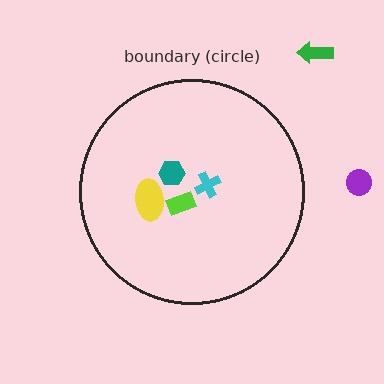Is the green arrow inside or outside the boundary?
Outside.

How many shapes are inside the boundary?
4 inside, 2 outside.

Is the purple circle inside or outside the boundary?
Outside.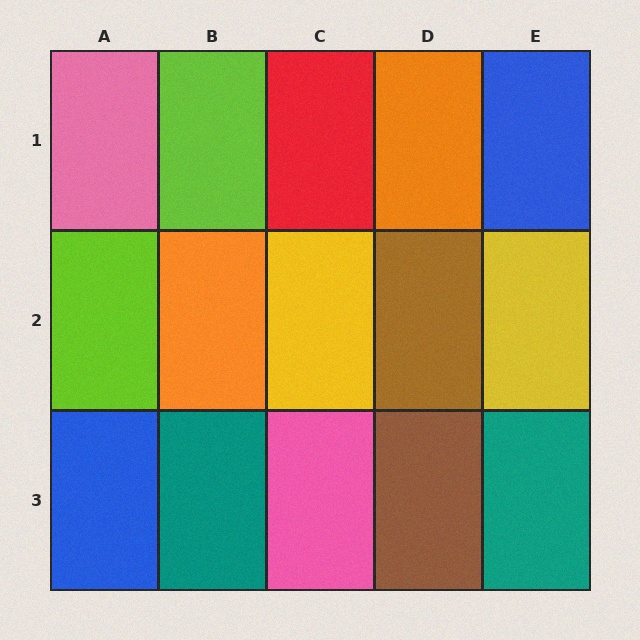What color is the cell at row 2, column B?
Orange.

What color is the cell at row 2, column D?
Brown.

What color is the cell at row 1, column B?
Lime.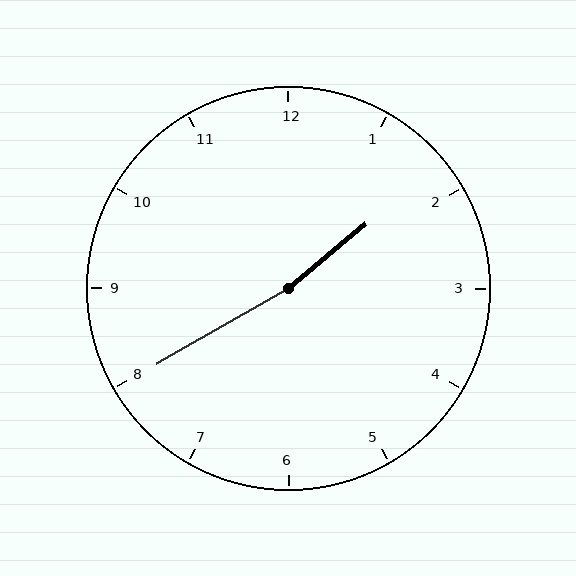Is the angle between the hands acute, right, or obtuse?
It is obtuse.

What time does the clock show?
1:40.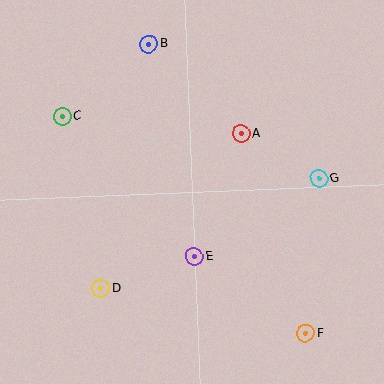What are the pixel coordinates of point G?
Point G is at (319, 179).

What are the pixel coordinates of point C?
Point C is at (62, 116).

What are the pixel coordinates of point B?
Point B is at (149, 44).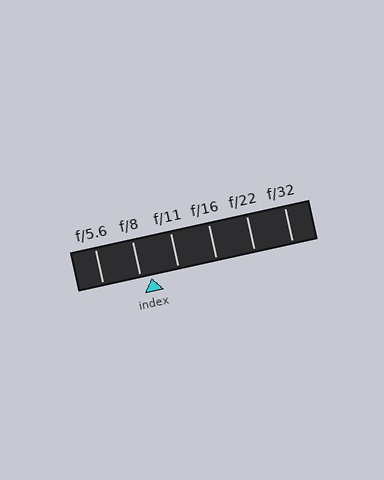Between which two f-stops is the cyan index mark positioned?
The index mark is between f/8 and f/11.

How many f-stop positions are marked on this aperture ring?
There are 6 f-stop positions marked.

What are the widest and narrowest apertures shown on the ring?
The widest aperture shown is f/5.6 and the narrowest is f/32.